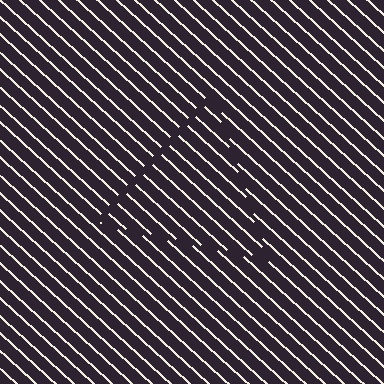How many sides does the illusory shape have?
3 sides — the line-ends trace a triangle.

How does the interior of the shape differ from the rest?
The interior of the shape contains the same grating, shifted by half a period — the contour is defined by the phase discontinuity where line-ends from the inner and outer gratings abut.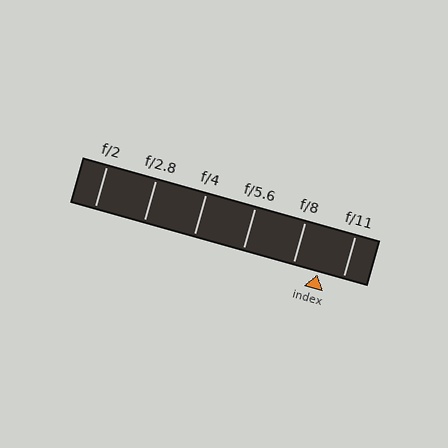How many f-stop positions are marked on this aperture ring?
There are 6 f-stop positions marked.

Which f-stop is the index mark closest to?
The index mark is closest to f/11.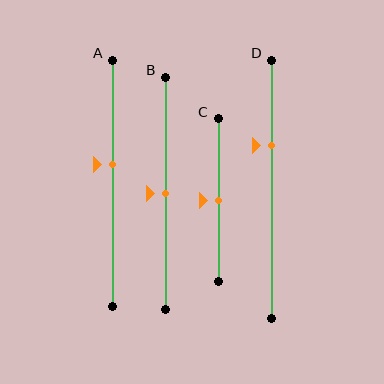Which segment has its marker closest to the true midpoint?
Segment B has its marker closest to the true midpoint.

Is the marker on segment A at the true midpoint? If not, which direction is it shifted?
No, the marker on segment A is shifted upward by about 8% of the segment length.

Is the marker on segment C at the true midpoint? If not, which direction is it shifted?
Yes, the marker on segment C is at the true midpoint.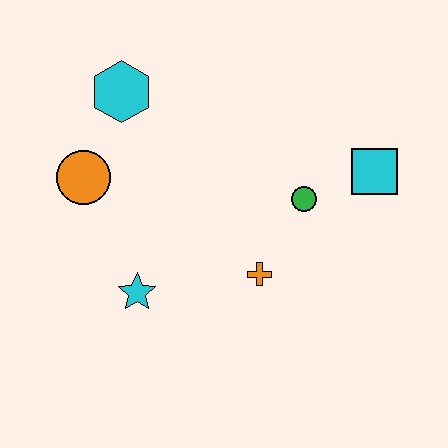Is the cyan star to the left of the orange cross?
Yes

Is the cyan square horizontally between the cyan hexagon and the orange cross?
No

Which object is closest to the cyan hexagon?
The orange circle is closest to the cyan hexagon.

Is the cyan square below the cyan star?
No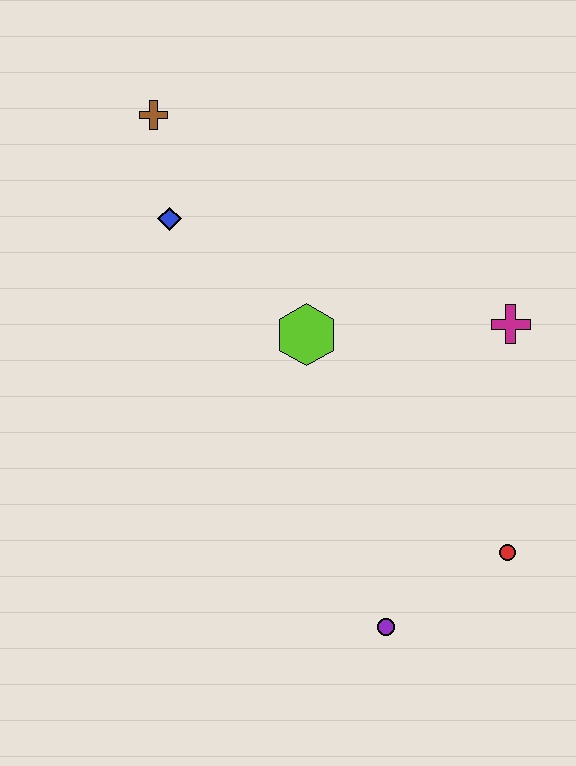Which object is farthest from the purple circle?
The brown cross is farthest from the purple circle.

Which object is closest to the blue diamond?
The brown cross is closest to the blue diamond.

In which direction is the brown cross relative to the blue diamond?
The brown cross is above the blue diamond.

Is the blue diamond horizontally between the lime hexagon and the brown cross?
Yes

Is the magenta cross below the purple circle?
No